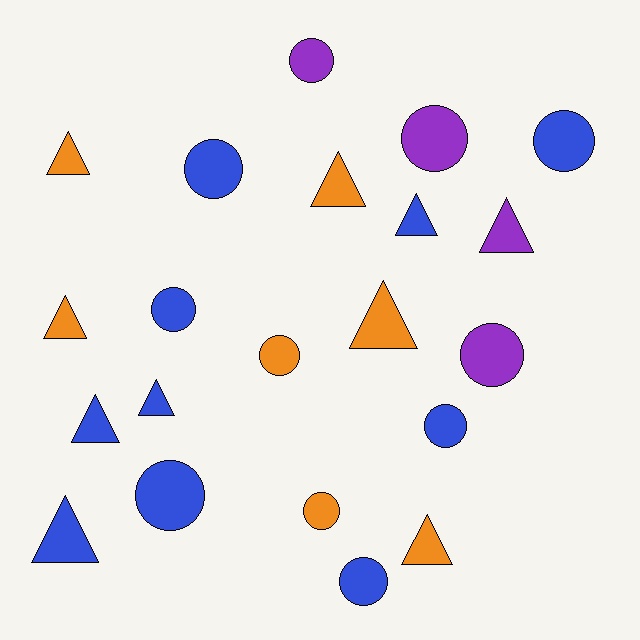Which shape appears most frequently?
Circle, with 11 objects.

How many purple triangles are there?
There is 1 purple triangle.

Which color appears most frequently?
Blue, with 10 objects.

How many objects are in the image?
There are 21 objects.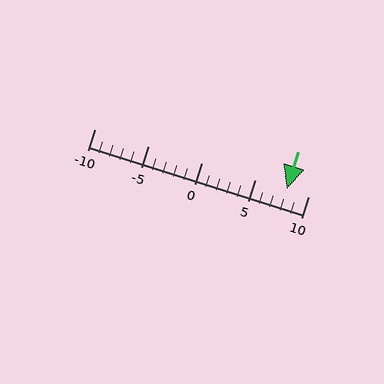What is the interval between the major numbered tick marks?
The major tick marks are spaced 5 units apart.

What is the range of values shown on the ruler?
The ruler shows values from -10 to 10.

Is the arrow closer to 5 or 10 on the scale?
The arrow is closer to 10.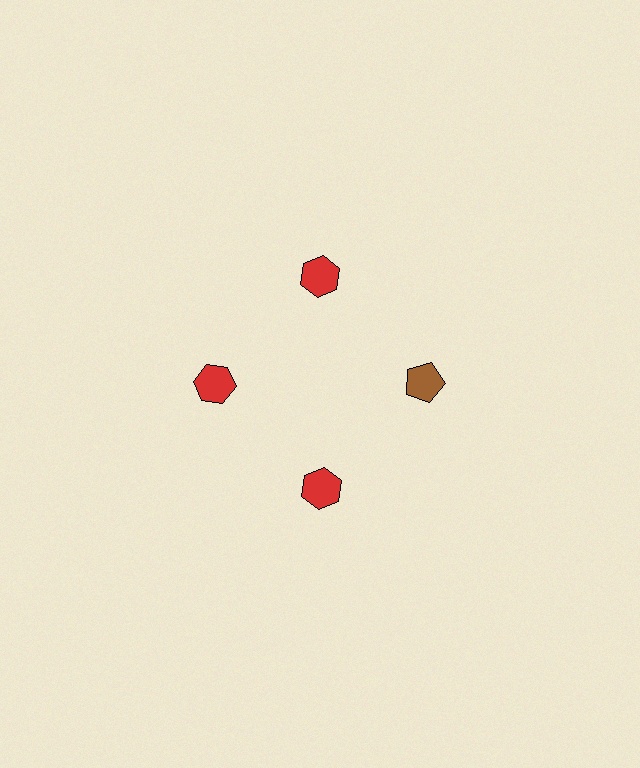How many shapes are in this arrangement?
There are 4 shapes arranged in a ring pattern.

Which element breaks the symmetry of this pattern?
The brown pentagon at roughly the 3 o'clock position breaks the symmetry. All other shapes are red hexagons.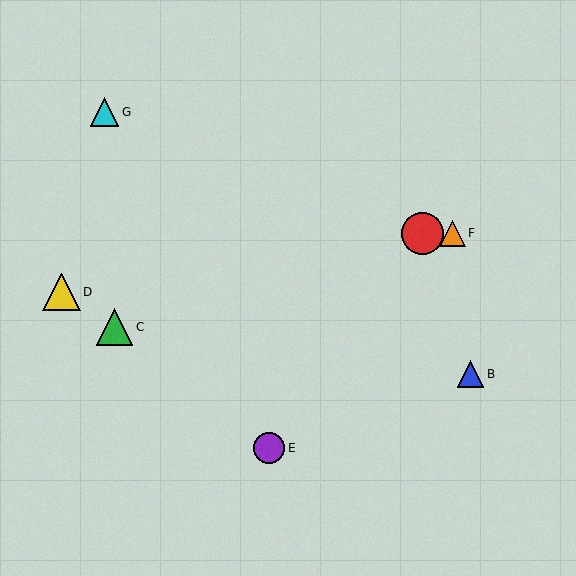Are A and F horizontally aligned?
Yes, both are at y≈233.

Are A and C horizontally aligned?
No, A is at y≈233 and C is at y≈327.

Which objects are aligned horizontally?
Objects A, F are aligned horizontally.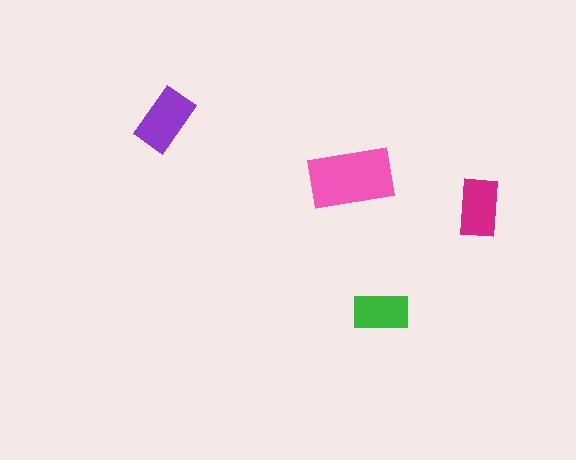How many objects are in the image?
There are 4 objects in the image.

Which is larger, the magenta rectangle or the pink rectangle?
The pink one.